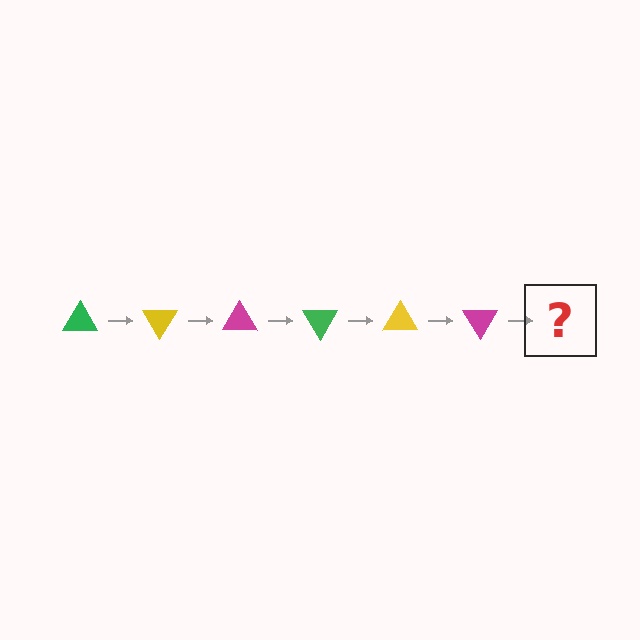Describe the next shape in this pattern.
It should be a green triangle, rotated 360 degrees from the start.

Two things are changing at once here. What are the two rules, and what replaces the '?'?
The two rules are that it rotates 60 degrees each step and the color cycles through green, yellow, and magenta. The '?' should be a green triangle, rotated 360 degrees from the start.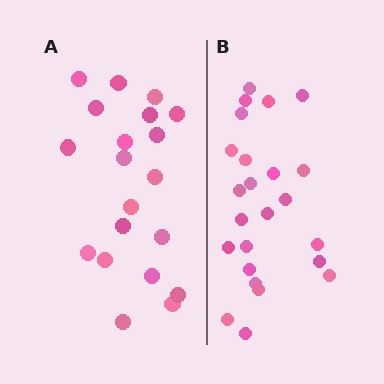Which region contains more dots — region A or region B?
Region B (the right region) has more dots.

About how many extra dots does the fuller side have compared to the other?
Region B has about 4 more dots than region A.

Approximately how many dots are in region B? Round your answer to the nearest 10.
About 20 dots. (The exact count is 24, which rounds to 20.)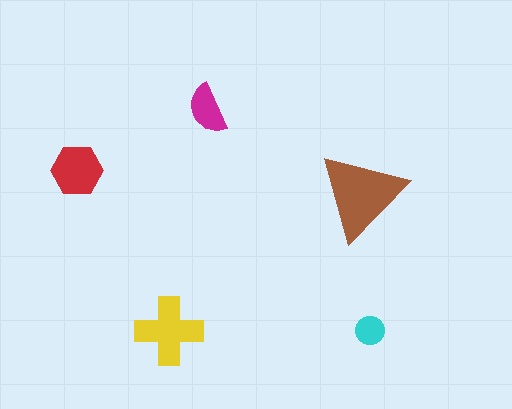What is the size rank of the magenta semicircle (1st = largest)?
4th.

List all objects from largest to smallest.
The brown triangle, the yellow cross, the red hexagon, the magenta semicircle, the cyan circle.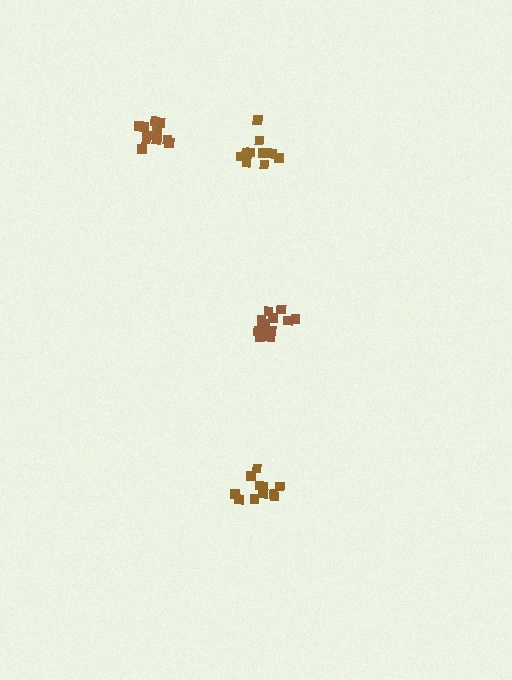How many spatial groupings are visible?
There are 4 spatial groupings.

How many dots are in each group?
Group 1: 12 dots, Group 2: 14 dots, Group 3: 12 dots, Group 4: 11 dots (49 total).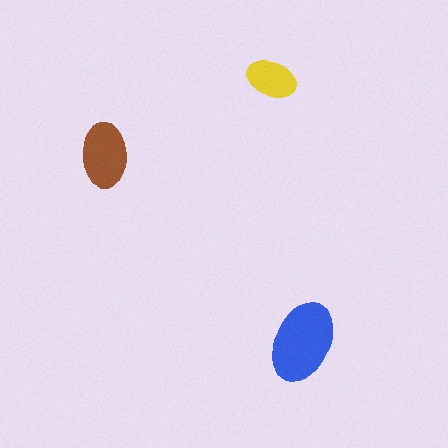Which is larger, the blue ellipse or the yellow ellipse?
The blue one.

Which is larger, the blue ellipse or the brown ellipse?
The blue one.